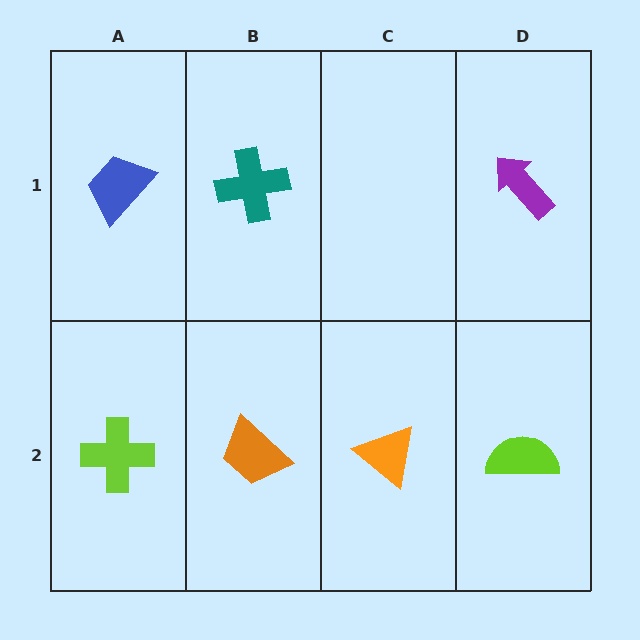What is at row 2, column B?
An orange trapezoid.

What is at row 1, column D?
A purple arrow.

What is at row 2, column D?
A lime semicircle.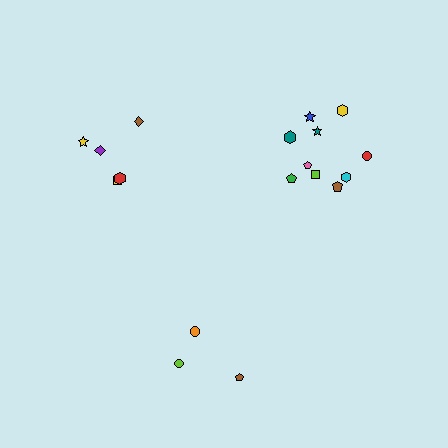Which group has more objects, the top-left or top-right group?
The top-right group.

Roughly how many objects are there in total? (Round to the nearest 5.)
Roughly 20 objects in total.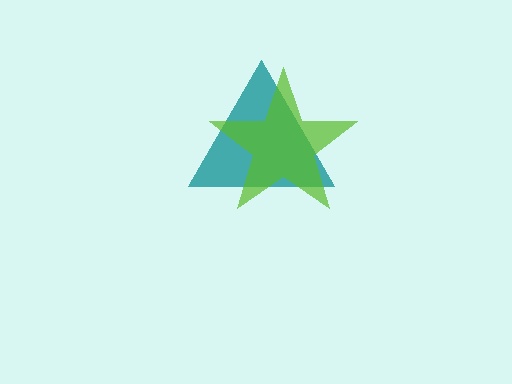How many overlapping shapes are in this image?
There are 2 overlapping shapes in the image.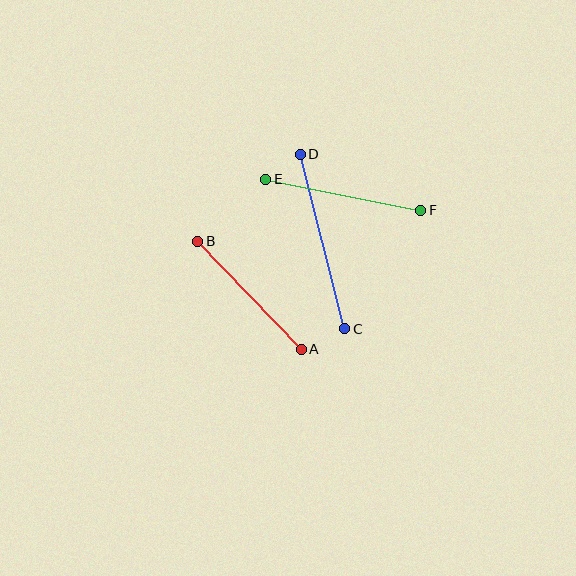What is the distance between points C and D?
The distance is approximately 180 pixels.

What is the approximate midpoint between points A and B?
The midpoint is at approximately (249, 295) pixels.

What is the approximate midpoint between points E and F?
The midpoint is at approximately (343, 195) pixels.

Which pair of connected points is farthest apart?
Points C and D are farthest apart.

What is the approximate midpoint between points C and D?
The midpoint is at approximately (322, 241) pixels.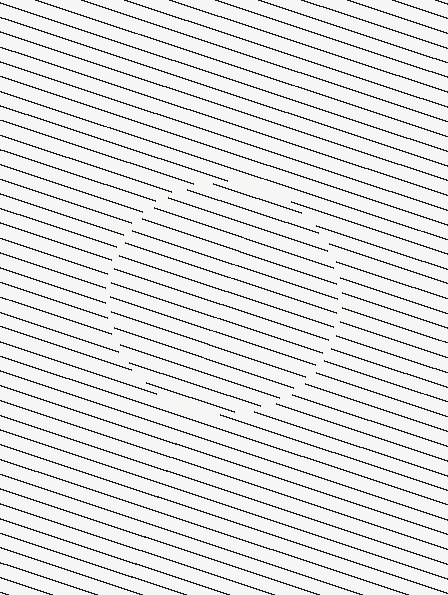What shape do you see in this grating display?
An illusory circle. The interior of the shape contains the same grating, shifted by half a period — the contour is defined by the phase discontinuity where line-ends from the inner and outer gratings abut.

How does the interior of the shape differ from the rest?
The interior of the shape contains the same grating, shifted by half a period — the contour is defined by the phase discontinuity where line-ends from the inner and outer gratings abut.